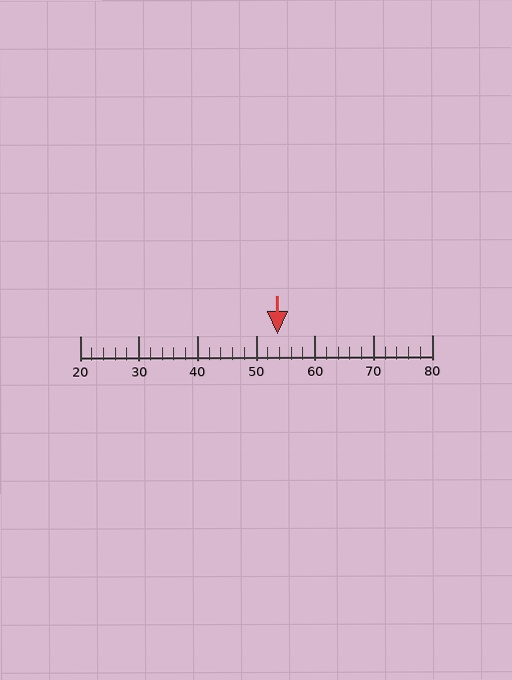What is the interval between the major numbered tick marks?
The major tick marks are spaced 10 units apart.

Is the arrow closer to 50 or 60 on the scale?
The arrow is closer to 50.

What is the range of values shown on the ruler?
The ruler shows values from 20 to 80.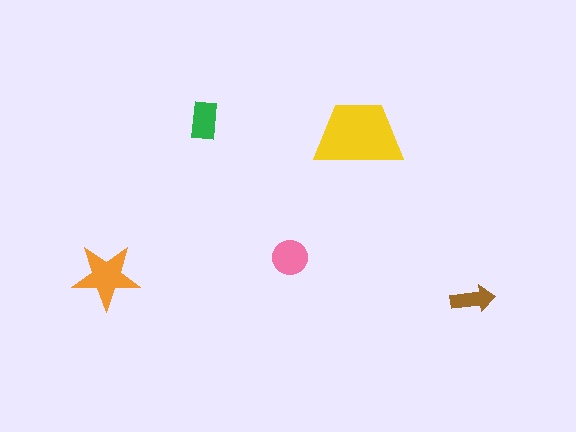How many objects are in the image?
There are 5 objects in the image.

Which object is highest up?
The green rectangle is topmost.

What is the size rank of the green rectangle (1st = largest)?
4th.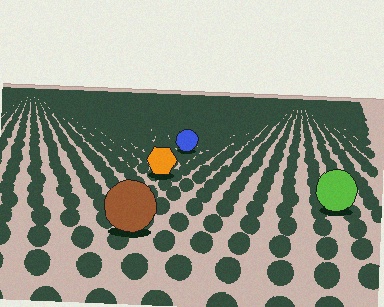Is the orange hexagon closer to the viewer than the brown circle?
No. The brown circle is closer — you can tell from the texture gradient: the ground texture is coarser near it.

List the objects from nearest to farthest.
From nearest to farthest: the brown circle, the lime circle, the orange hexagon, the blue circle.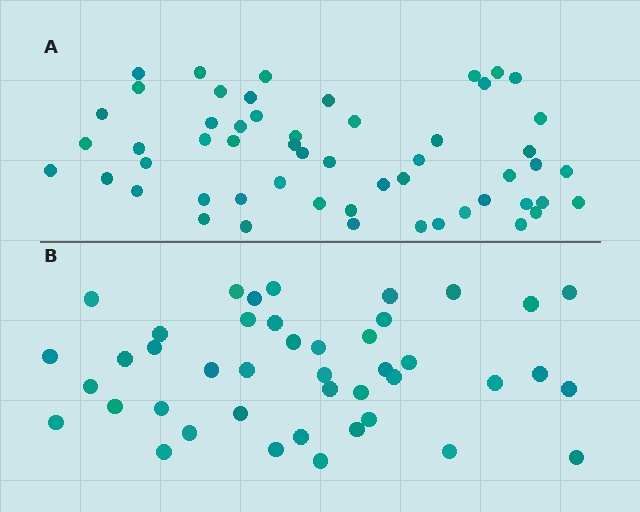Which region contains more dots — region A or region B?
Region A (the top region) has more dots.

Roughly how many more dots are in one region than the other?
Region A has roughly 12 or so more dots than region B.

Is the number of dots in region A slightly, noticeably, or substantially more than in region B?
Region A has noticeably more, but not dramatically so. The ratio is roughly 1.3 to 1.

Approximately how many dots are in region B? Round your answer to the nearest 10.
About 40 dots. (The exact count is 43, which rounds to 40.)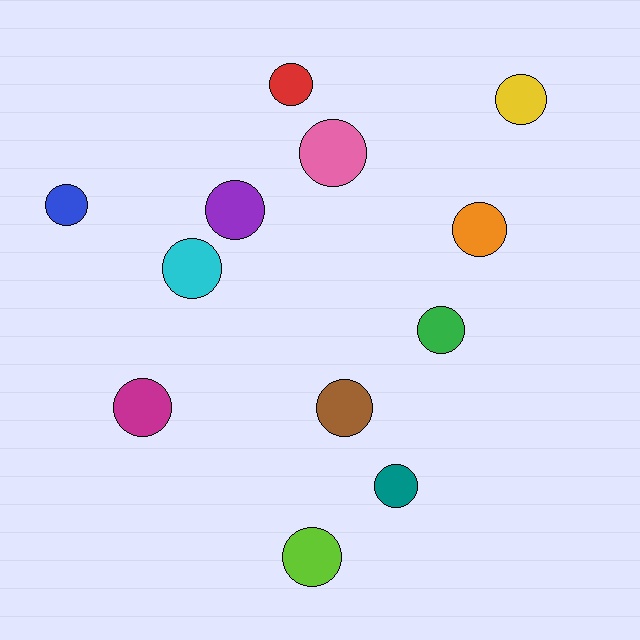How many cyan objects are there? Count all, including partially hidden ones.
There is 1 cyan object.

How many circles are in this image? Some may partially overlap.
There are 12 circles.